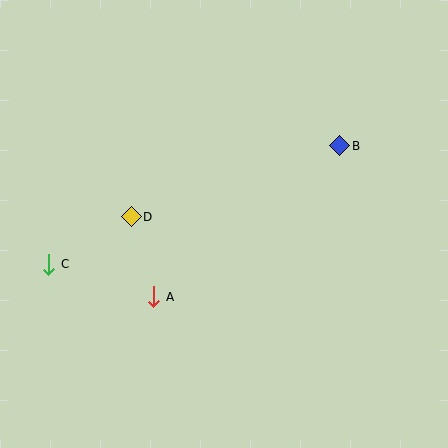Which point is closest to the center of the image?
Point D at (131, 217) is closest to the center.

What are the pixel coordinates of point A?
Point A is at (154, 297).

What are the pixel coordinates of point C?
Point C is at (49, 264).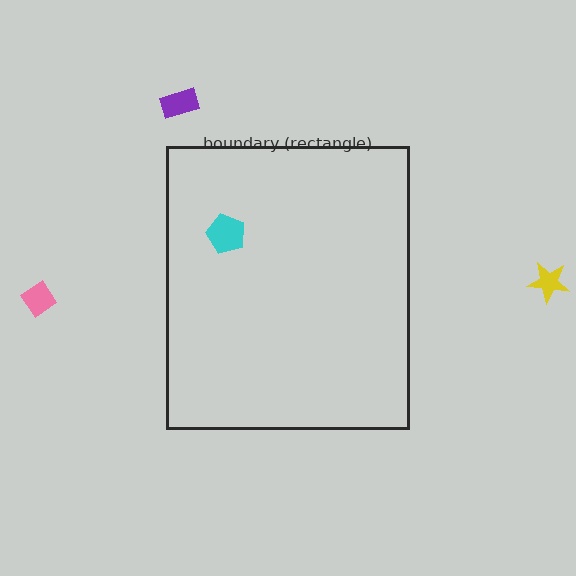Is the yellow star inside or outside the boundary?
Outside.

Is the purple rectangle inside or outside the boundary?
Outside.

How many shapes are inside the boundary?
1 inside, 3 outside.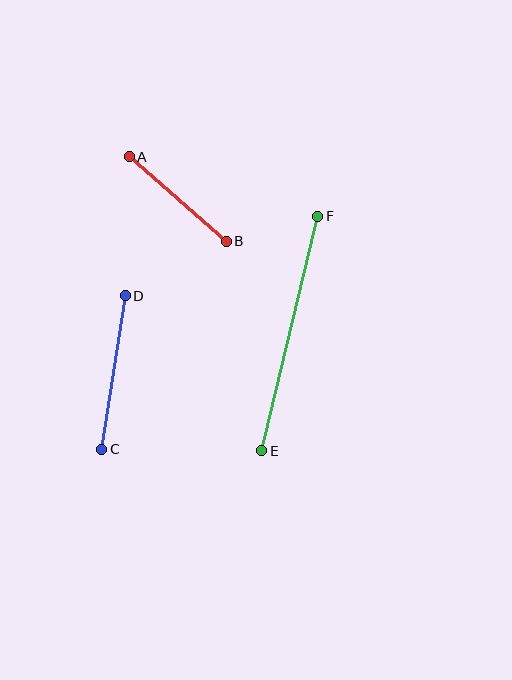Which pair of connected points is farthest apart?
Points E and F are farthest apart.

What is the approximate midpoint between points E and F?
The midpoint is at approximately (290, 333) pixels.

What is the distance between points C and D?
The distance is approximately 155 pixels.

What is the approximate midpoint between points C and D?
The midpoint is at approximately (113, 373) pixels.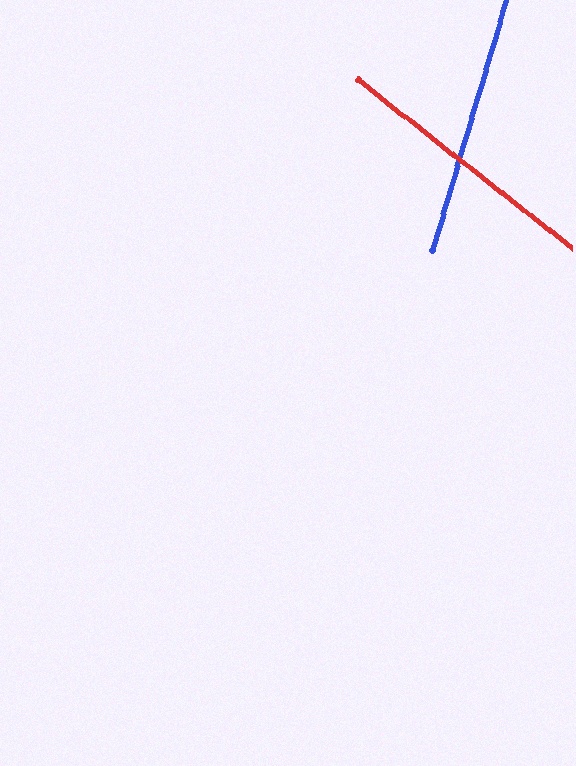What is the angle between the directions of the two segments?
Approximately 68 degrees.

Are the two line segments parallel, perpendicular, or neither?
Neither parallel nor perpendicular — they differ by about 68°.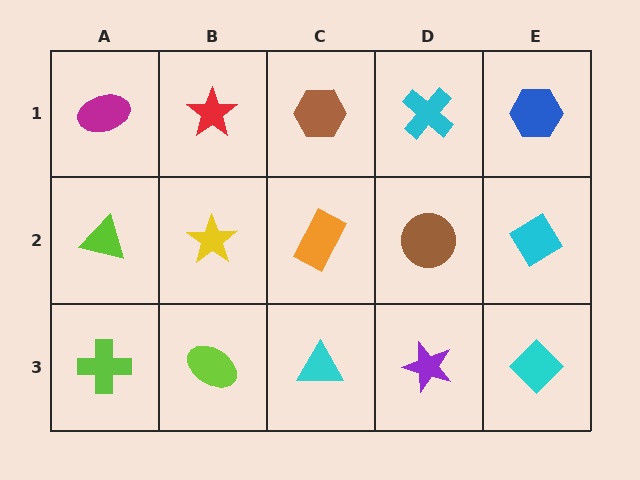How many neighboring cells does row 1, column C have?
3.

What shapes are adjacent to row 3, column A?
A lime triangle (row 2, column A), a lime ellipse (row 3, column B).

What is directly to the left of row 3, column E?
A purple star.